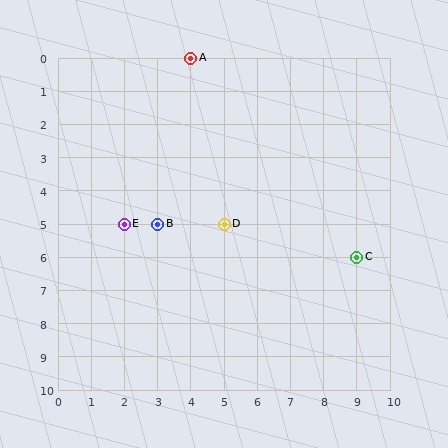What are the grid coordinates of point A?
Point A is at grid coordinates (4, 0).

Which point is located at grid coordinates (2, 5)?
Point E is at (2, 5).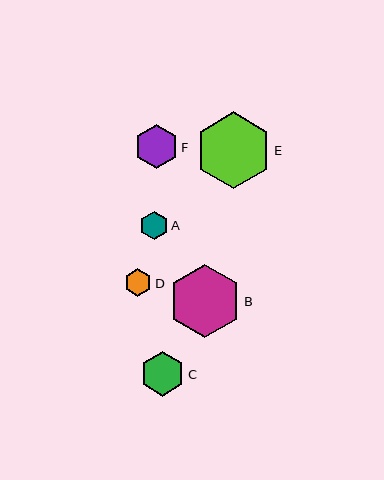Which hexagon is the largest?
Hexagon E is the largest with a size of approximately 76 pixels.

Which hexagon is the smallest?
Hexagon D is the smallest with a size of approximately 28 pixels.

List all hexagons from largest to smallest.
From largest to smallest: E, B, C, F, A, D.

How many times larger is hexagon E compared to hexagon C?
Hexagon E is approximately 1.7 times the size of hexagon C.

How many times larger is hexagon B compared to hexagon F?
Hexagon B is approximately 1.7 times the size of hexagon F.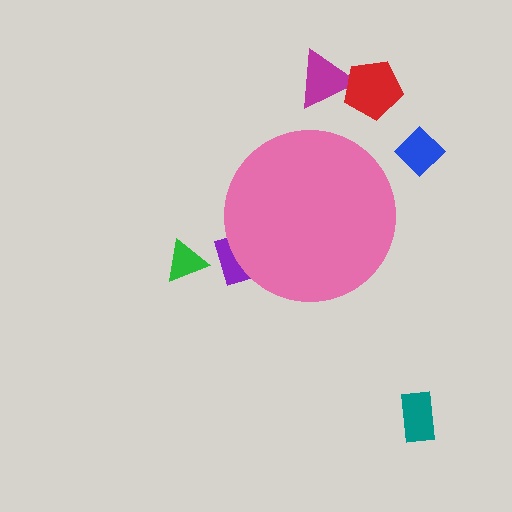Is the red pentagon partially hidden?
No, the red pentagon is fully visible.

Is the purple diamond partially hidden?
Yes, the purple diamond is partially hidden behind the pink circle.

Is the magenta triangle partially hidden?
No, the magenta triangle is fully visible.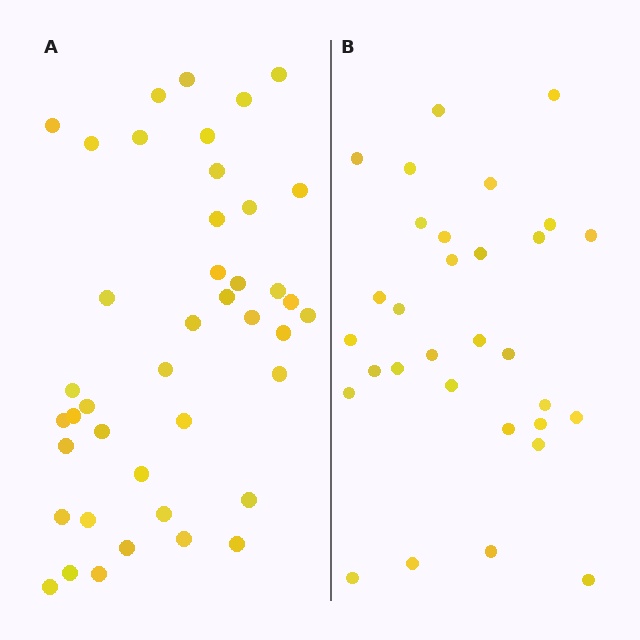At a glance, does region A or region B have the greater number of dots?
Region A (the left region) has more dots.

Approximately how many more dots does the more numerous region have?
Region A has roughly 12 or so more dots than region B.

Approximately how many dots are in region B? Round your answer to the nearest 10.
About 30 dots. (The exact count is 31, which rounds to 30.)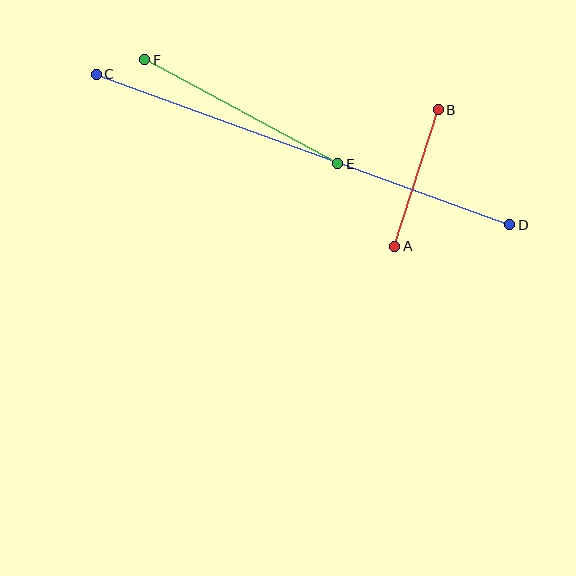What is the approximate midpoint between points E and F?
The midpoint is at approximately (241, 112) pixels.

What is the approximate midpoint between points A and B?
The midpoint is at approximately (416, 178) pixels.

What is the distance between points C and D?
The distance is approximately 440 pixels.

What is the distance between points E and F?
The distance is approximately 219 pixels.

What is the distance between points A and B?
The distance is approximately 144 pixels.